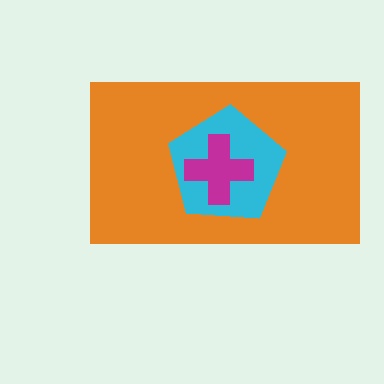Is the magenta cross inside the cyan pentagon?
Yes.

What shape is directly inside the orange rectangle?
The cyan pentagon.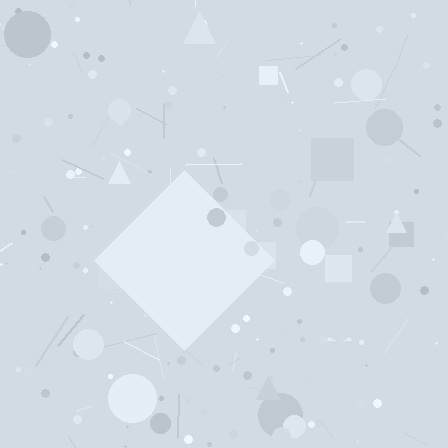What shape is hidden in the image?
A diamond is hidden in the image.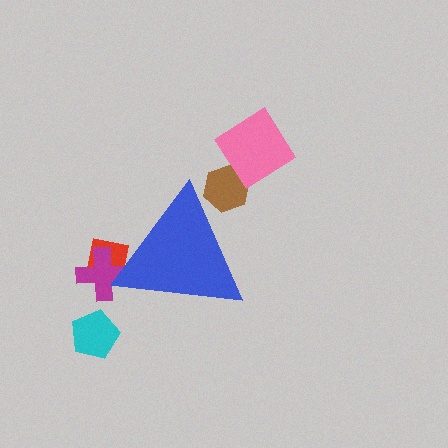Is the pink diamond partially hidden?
No, the pink diamond is fully visible.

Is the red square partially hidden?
Yes, the red square is partially hidden behind the blue triangle.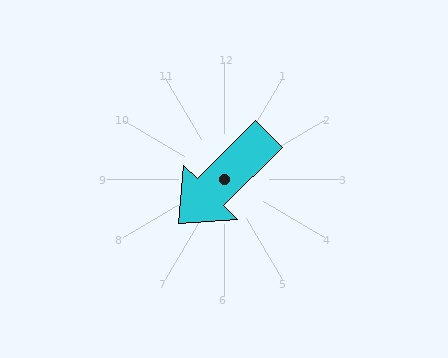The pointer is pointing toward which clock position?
Roughly 8 o'clock.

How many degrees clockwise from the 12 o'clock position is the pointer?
Approximately 225 degrees.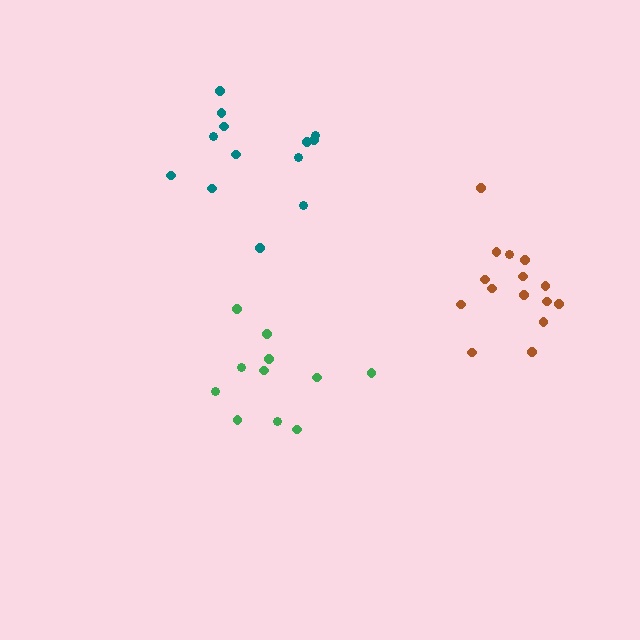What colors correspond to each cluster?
The clusters are colored: brown, teal, green.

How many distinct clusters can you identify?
There are 3 distinct clusters.